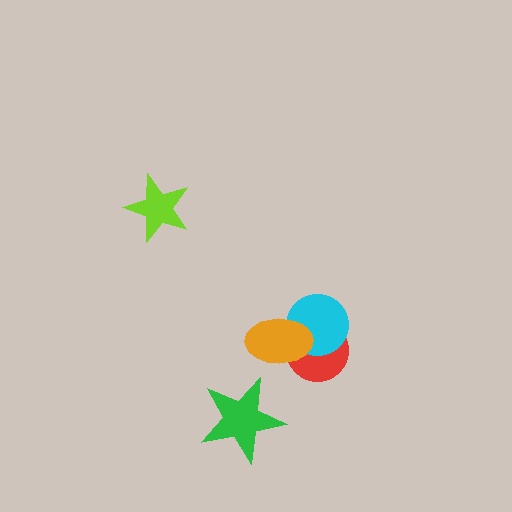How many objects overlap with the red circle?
2 objects overlap with the red circle.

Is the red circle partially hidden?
Yes, it is partially covered by another shape.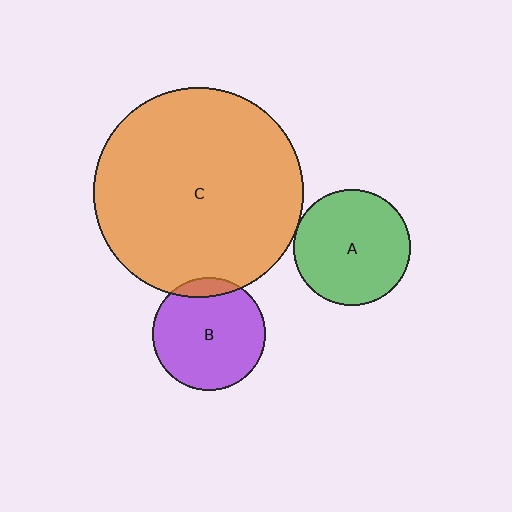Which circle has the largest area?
Circle C (orange).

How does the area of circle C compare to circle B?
Approximately 3.5 times.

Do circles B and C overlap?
Yes.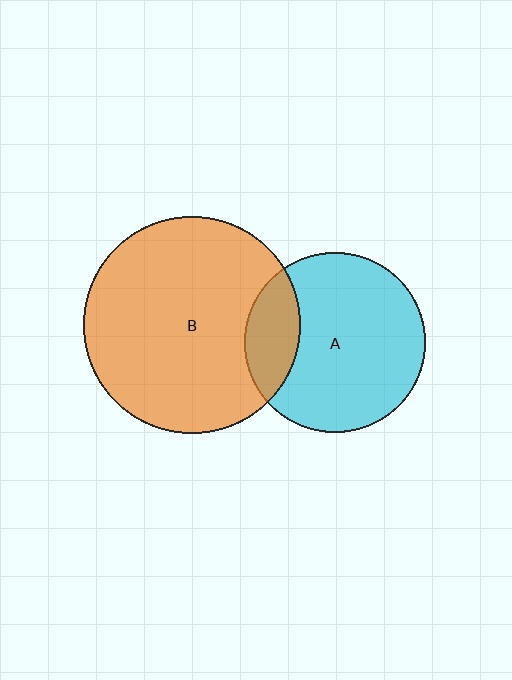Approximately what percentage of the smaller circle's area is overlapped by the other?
Approximately 20%.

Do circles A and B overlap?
Yes.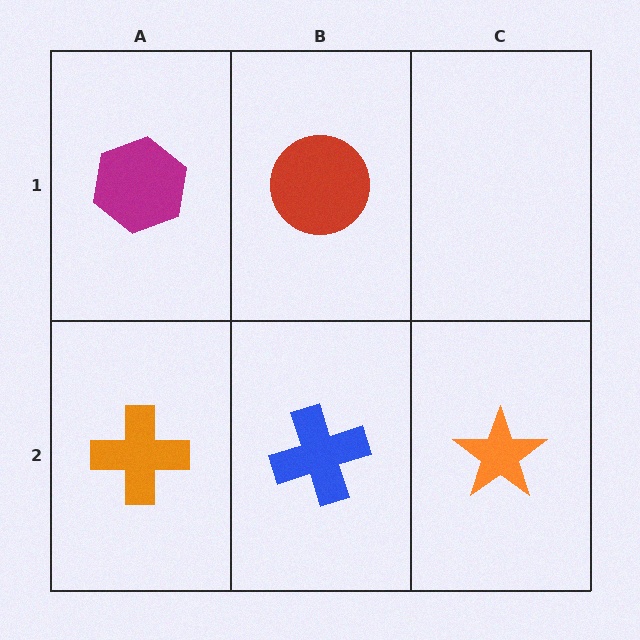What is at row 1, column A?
A magenta hexagon.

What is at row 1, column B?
A red circle.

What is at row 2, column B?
A blue cross.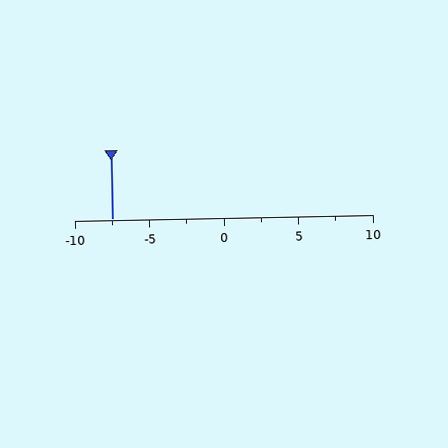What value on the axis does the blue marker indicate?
The marker indicates approximately -7.5.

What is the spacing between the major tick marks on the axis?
The major ticks are spaced 5 apart.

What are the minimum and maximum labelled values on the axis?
The axis runs from -10 to 10.